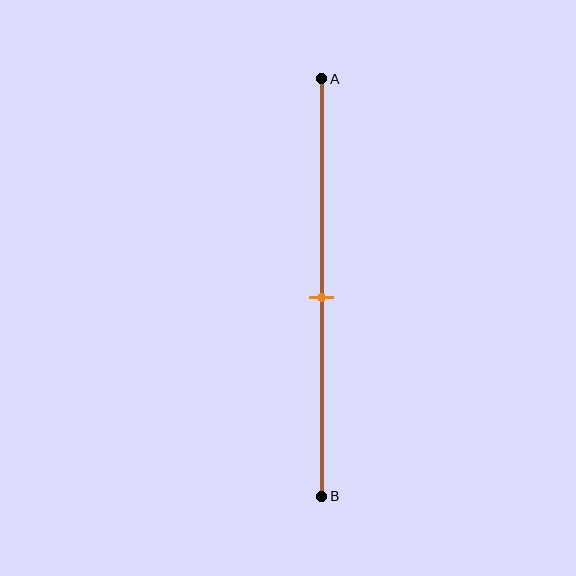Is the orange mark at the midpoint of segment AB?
Yes, the mark is approximately at the midpoint.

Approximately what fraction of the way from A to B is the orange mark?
The orange mark is approximately 50% of the way from A to B.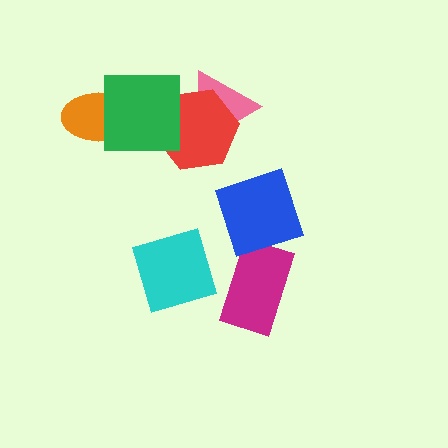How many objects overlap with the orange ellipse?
1 object overlaps with the orange ellipse.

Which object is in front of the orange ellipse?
The green square is in front of the orange ellipse.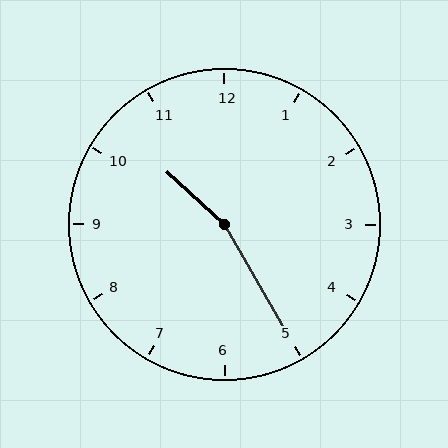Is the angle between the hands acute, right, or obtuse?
It is obtuse.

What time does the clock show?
10:25.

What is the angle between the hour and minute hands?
Approximately 162 degrees.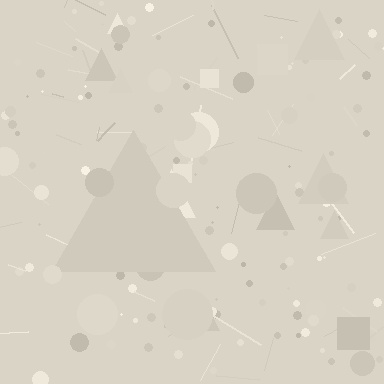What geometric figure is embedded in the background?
A triangle is embedded in the background.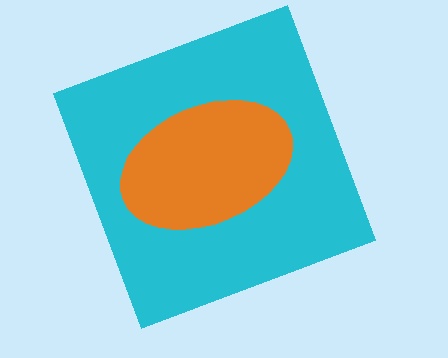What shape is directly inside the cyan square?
The orange ellipse.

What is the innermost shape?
The orange ellipse.